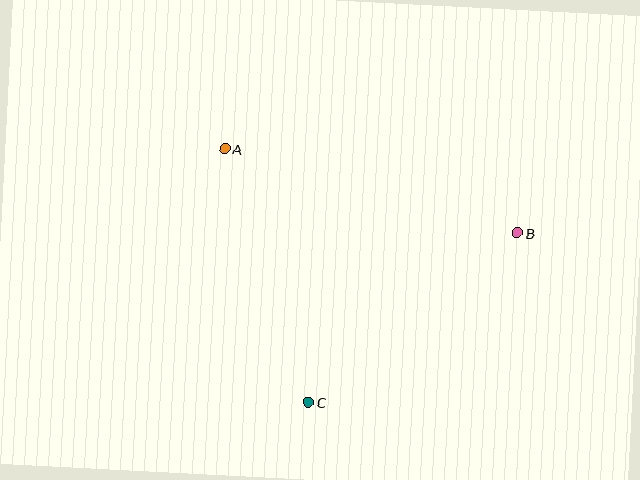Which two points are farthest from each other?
Points A and B are farthest from each other.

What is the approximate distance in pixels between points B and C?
The distance between B and C is approximately 269 pixels.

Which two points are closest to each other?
Points A and C are closest to each other.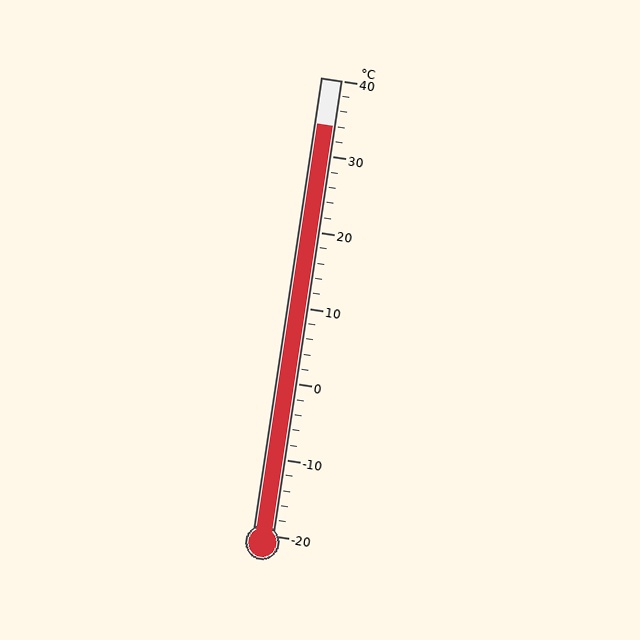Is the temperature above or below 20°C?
The temperature is above 20°C.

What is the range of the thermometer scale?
The thermometer scale ranges from -20°C to 40°C.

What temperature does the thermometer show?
The thermometer shows approximately 34°C.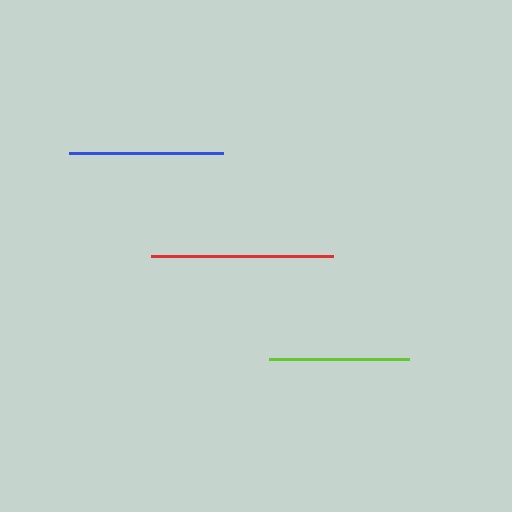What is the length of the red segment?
The red segment is approximately 182 pixels long.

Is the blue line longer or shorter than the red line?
The red line is longer than the blue line.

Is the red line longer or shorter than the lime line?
The red line is longer than the lime line.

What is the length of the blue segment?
The blue segment is approximately 154 pixels long.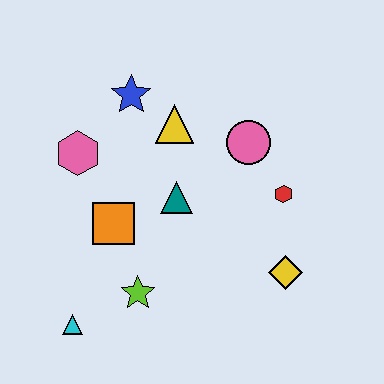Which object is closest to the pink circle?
The red hexagon is closest to the pink circle.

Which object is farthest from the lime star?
The blue star is farthest from the lime star.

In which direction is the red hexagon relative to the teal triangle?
The red hexagon is to the right of the teal triangle.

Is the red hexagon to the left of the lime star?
No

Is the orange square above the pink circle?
No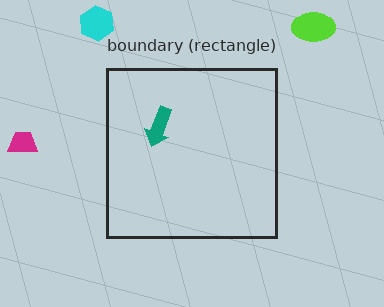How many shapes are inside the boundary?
1 inside, 3 outside.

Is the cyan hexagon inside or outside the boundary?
Outside.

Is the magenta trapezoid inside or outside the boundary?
Outside.